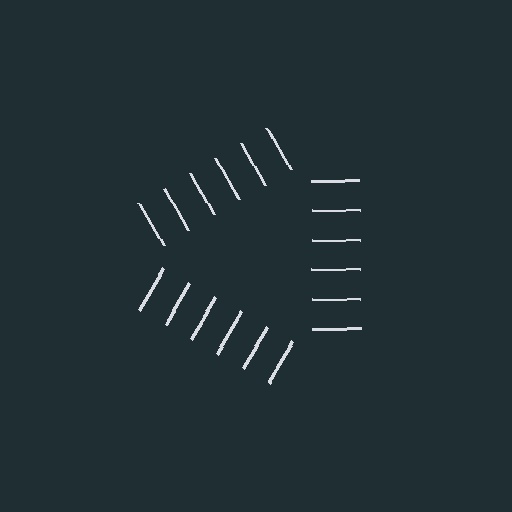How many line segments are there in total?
18 — 6 along each of the 3 edges.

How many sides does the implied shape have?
3 sides — the line-ends trace a triangle.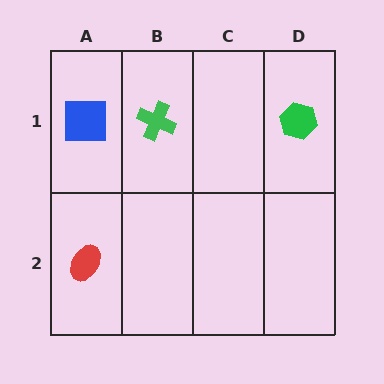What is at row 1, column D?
A green hexagon.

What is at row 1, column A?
A blue square.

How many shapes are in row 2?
1 shape.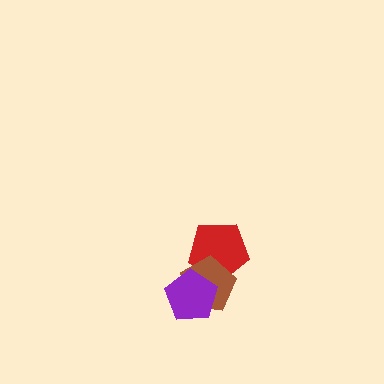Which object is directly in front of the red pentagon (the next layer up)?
The brown pentagon is directly in front of the red pentagon.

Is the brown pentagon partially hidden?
Yes, it is partially covered by another shape.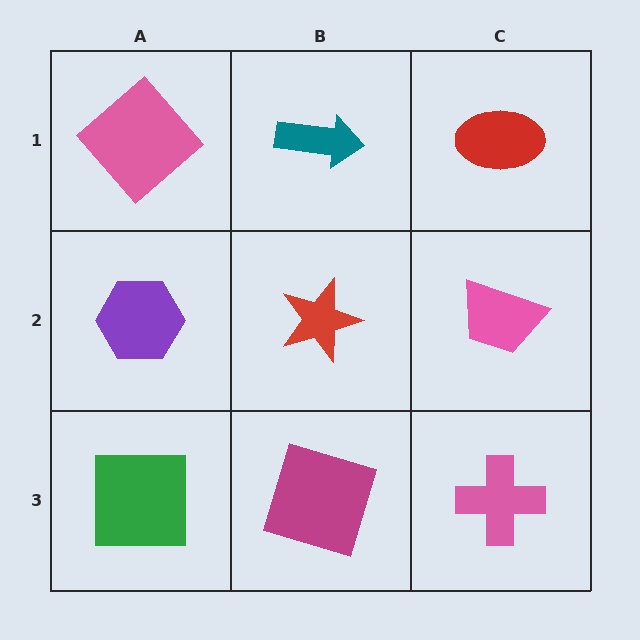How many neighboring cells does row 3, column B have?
3.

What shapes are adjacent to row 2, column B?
A teal arrow (row 1, column B), a magenta square (row 3, column B), a purple hexagon (row 2, column A), a pink trapezoid (row 2, column C).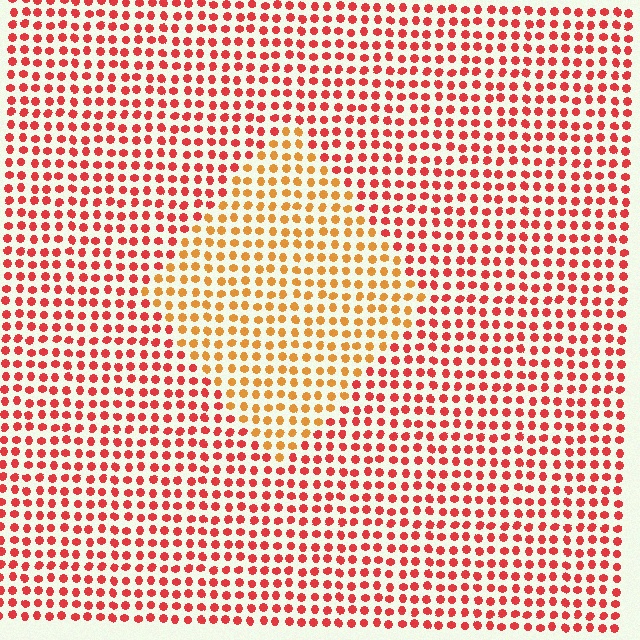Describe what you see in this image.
The image is filled with small red elements in a uniform arrangement. A diamond-shaped region is visible where the elements are tinted to a slightly different hue, forming a subtle color boundary.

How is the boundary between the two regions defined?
The boundary is defined purely by a slight shift in hue (about 35 degrees). Spacing, size, and orientation are identical on both sides.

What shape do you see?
I see a diamond.